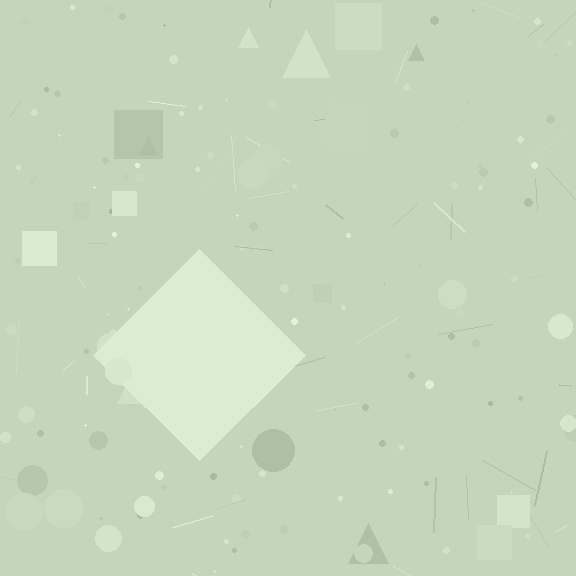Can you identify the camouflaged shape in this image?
The camouflaged shape is a diamond.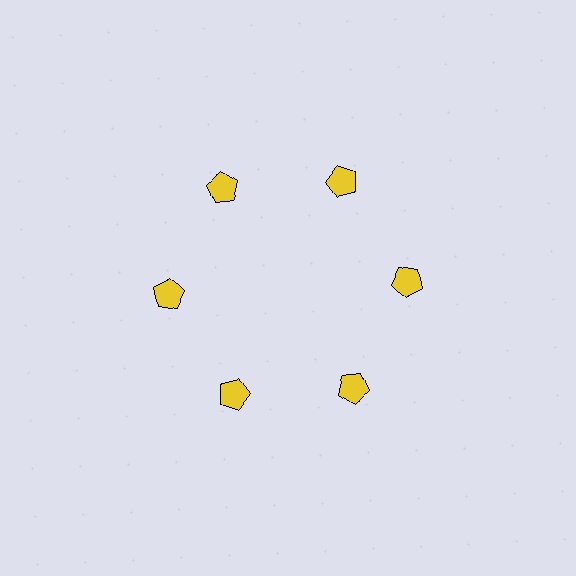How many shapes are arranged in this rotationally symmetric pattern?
There are 6 shapes, arranged in 6 groups of 1.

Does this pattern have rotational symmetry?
Yes, this pattern has 6-fold rotational symmetry. It looks the same after rotating 60 degrees around the center.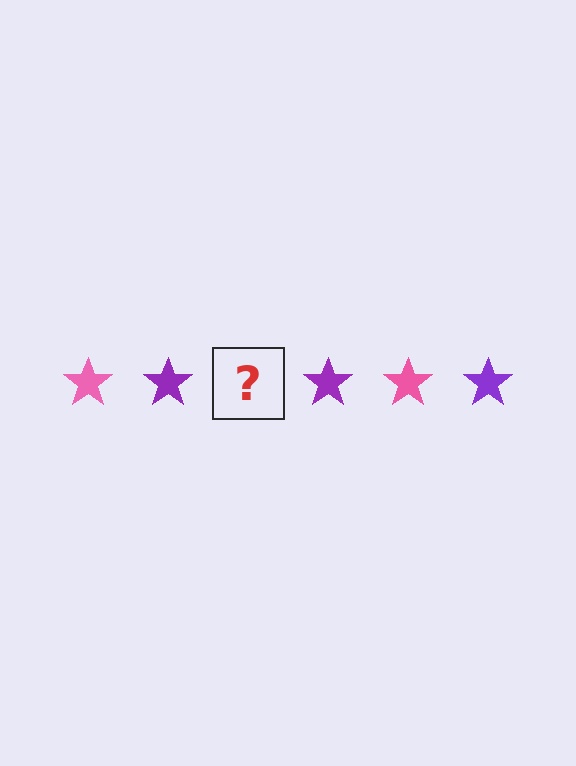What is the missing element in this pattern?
The missing element is a pink star.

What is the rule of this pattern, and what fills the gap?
The rule is that the pattern cycles through pink, purple stars. The gap should be filled with a pink star.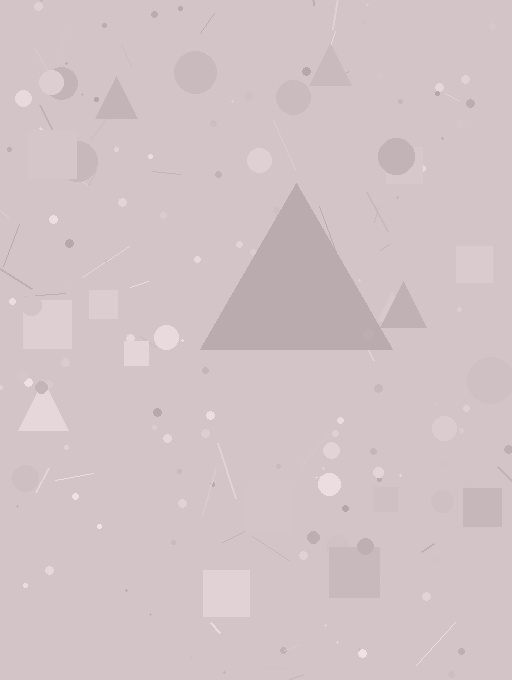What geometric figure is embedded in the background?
A triangle is embedded in the background.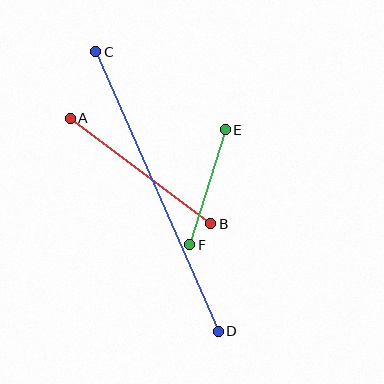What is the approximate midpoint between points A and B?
The midpoint is at approximately (141, 171) pixels.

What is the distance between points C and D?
The distance is approximately 305 pixels.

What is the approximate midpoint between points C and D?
The midpoint is at approximately (157, 192) pixels.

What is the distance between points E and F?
The distance is approximately 121 pixels.